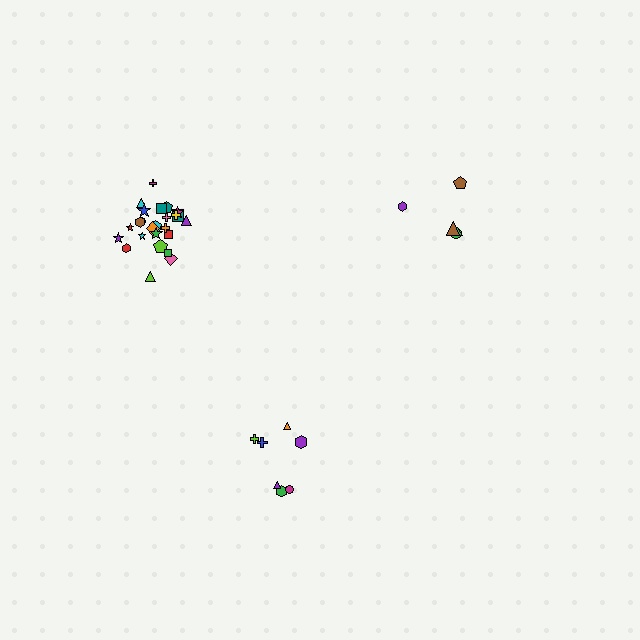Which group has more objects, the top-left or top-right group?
The top-left group.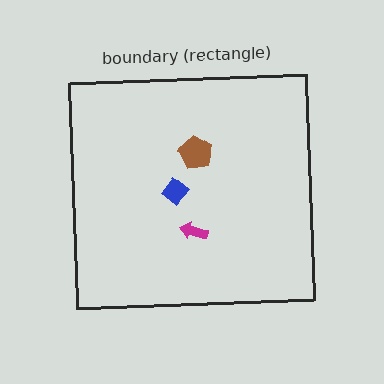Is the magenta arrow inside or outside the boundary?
Inside.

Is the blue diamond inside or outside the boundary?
Inside.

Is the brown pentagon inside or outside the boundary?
Inside.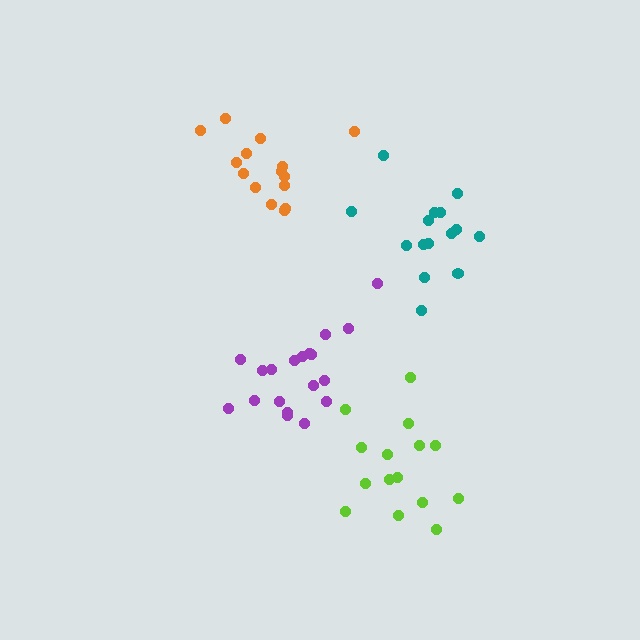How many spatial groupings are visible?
There are 4 spatial groupings.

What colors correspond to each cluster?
The clusters are colored: purple, lime, teal, orange.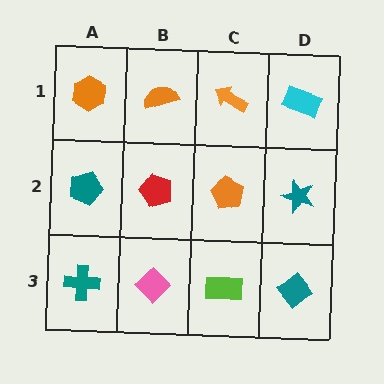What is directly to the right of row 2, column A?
A red pentagon.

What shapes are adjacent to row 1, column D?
A teal star (row 2, column D), an orange arrow (row 1, column C).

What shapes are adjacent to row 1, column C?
An orange pentagon (row 2, column C), an orange semicircle (row 1, column B), a cyan rectangle (row 1, column D).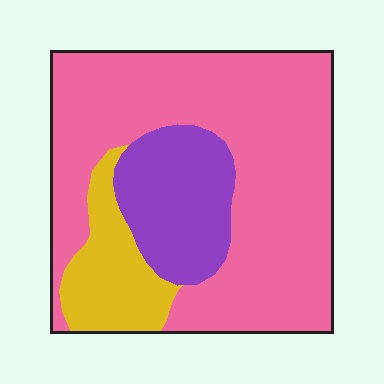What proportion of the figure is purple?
Purple takes up less than a quarter of the figure.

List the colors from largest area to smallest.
From largest to smallest: pink, purple, yellow.